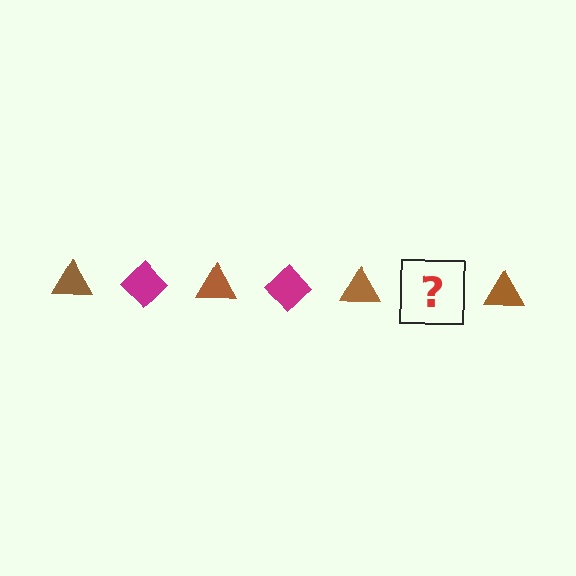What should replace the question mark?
The question mark should be replaced with a magenta diamond.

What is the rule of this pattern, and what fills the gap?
The rule is that the pattern alternates between brown triangle and magenta diamond. The gap should be filled with a magenta diamond.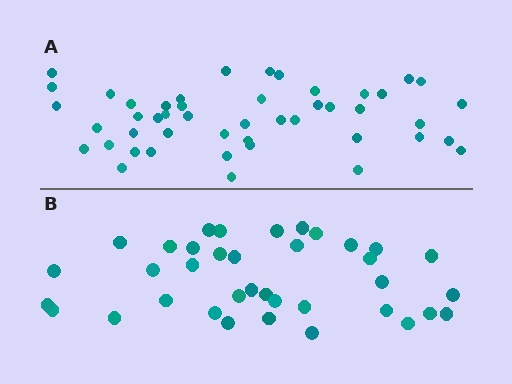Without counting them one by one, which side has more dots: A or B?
Region A (the top region) has more dots.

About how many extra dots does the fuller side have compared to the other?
Region A has roughly 10 or so more dots than region B.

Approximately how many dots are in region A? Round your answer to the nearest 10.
About 50 dots. (The exact count is 47, which rounds to 50.)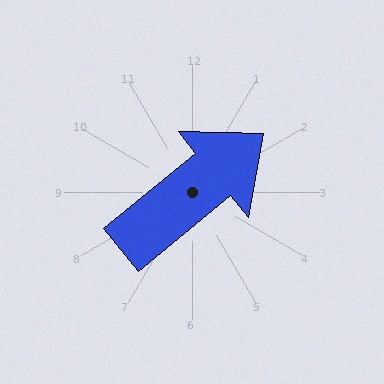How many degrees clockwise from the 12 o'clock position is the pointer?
Approximately 51 degrees.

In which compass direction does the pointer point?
Northeast.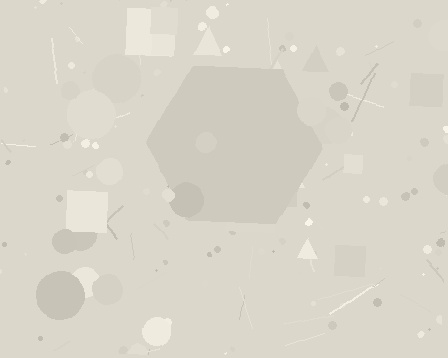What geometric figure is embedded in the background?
A hexagon is embedded in the background.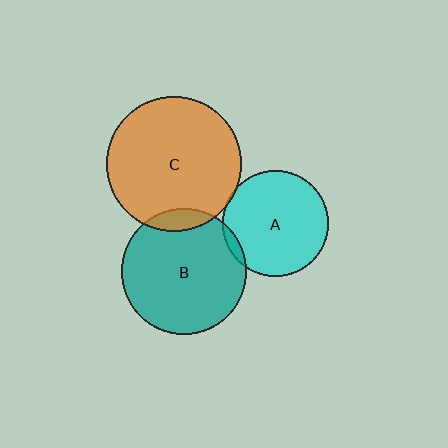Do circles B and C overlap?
Yes.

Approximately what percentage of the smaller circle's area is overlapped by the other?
Approximately 10%.